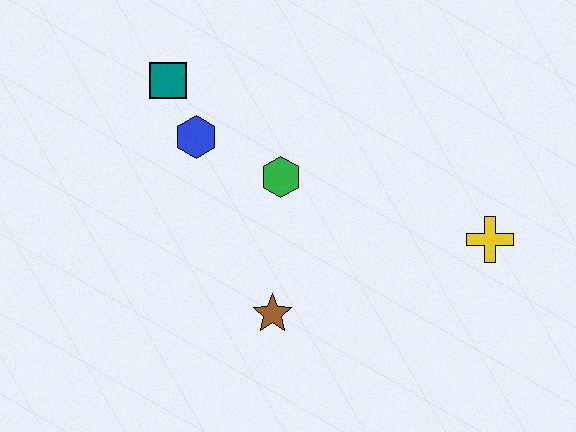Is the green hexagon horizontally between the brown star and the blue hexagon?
No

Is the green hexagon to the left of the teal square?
No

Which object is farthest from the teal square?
The yellow cross is farthest from the teal square.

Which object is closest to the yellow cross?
The green hexagon is closest to the yellow cross.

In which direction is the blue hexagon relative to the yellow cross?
The blue hexagon is to the left of the yellow cross.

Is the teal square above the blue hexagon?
Yes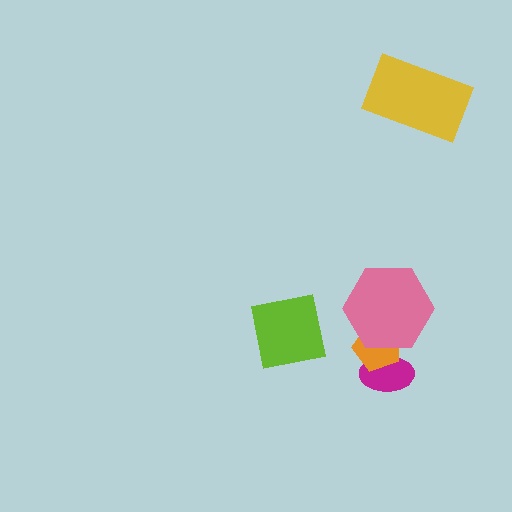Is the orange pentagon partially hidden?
Yes, it is partially covered by another shape.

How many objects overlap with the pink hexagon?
2 objects overlap with the pink hexagon.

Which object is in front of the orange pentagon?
The pink hexagon is in front of the orange pentagon.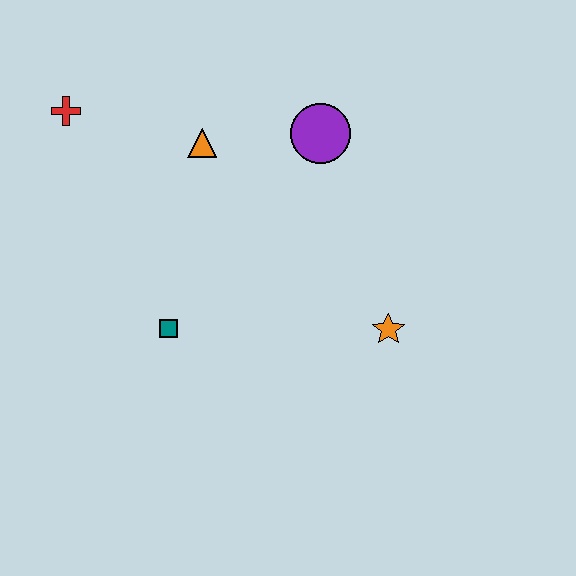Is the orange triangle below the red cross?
Yes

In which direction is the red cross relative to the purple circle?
The red cross is to the left of the purple circle.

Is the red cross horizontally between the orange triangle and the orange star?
No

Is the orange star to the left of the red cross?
No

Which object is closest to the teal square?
The orange triangle is closest to the teal square.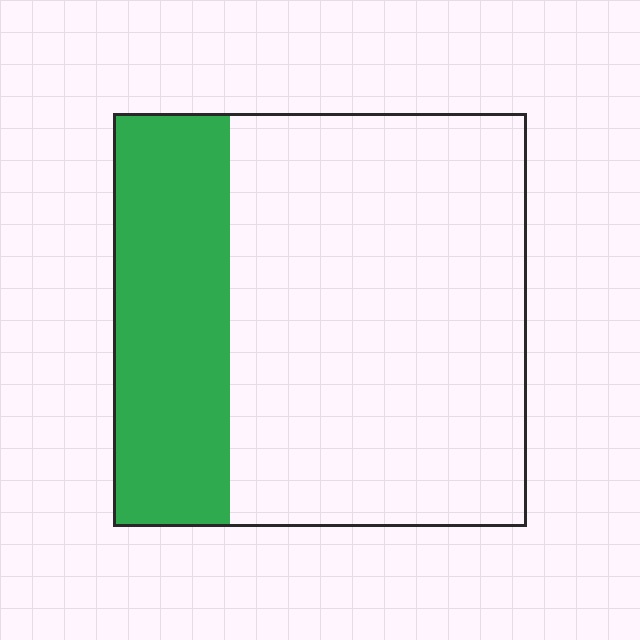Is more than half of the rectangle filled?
No.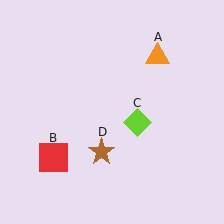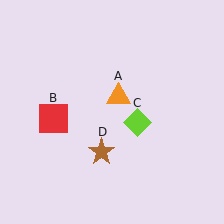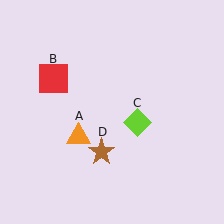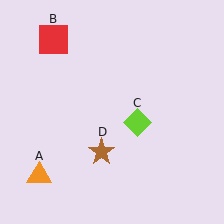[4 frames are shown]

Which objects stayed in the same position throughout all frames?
Lime diamond (object C) and brown star (object D) remained stationary.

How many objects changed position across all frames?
2 objects changed position: orange triangle (object A), red square (object B).